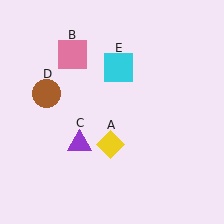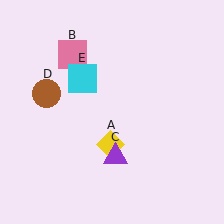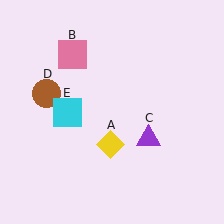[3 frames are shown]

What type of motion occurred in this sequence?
The purple triangle (object C), cyan square (object E) rotated counterclockwise around the center of the scene.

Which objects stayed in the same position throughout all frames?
Yellow diamond (object A) and pink square (object B) and brown circle (object D) remained stationary.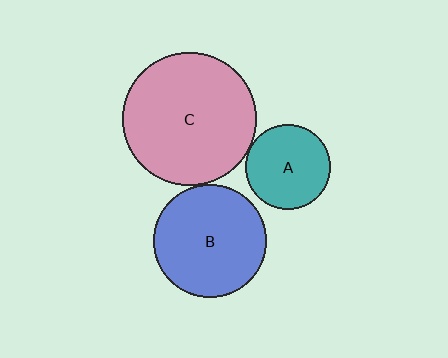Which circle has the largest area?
Circle C (pink).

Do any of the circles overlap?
No, none of the circles overlap.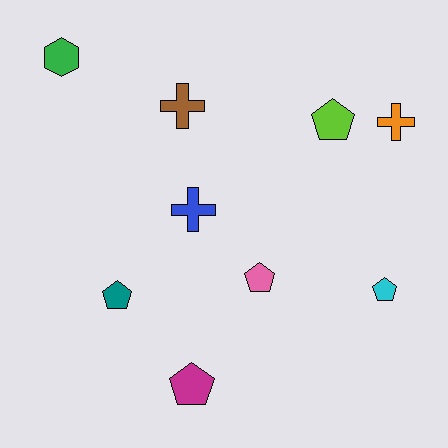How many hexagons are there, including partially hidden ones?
There is 1 hexagon.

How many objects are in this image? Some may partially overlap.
There are 9 objects.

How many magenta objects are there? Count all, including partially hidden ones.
There is 1 magenta object.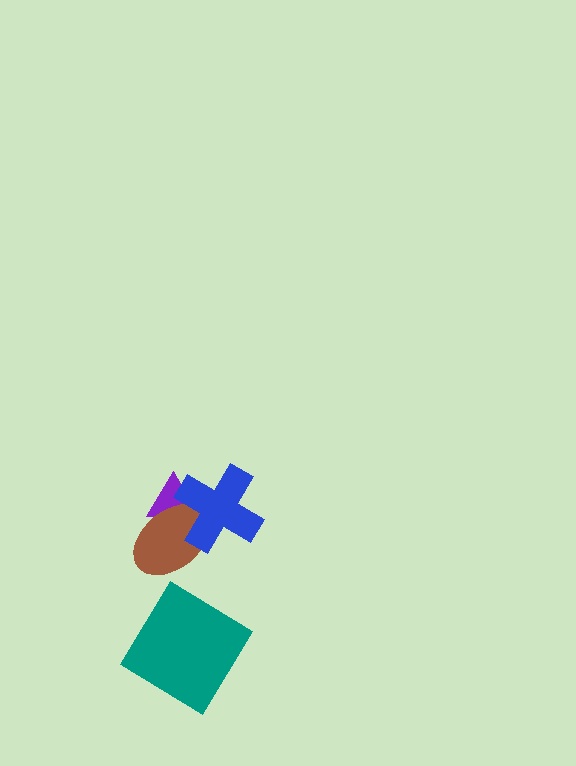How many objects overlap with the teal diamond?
0 objects overlap with the teal diamond.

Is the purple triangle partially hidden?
Yes, it is partially covered by another shape.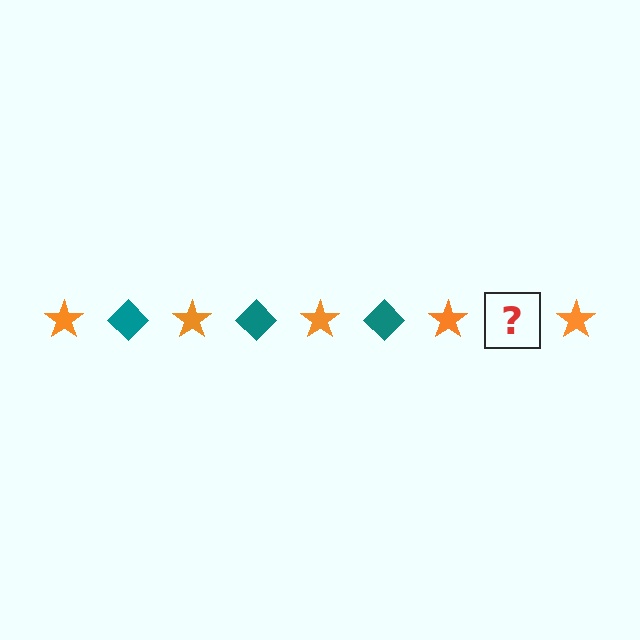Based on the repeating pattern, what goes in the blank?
The blank should be a teal diamond.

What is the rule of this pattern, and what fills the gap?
The rule is that the pattern alternates between orange star and teal diamond. The gap should be filled with a teal diamond.